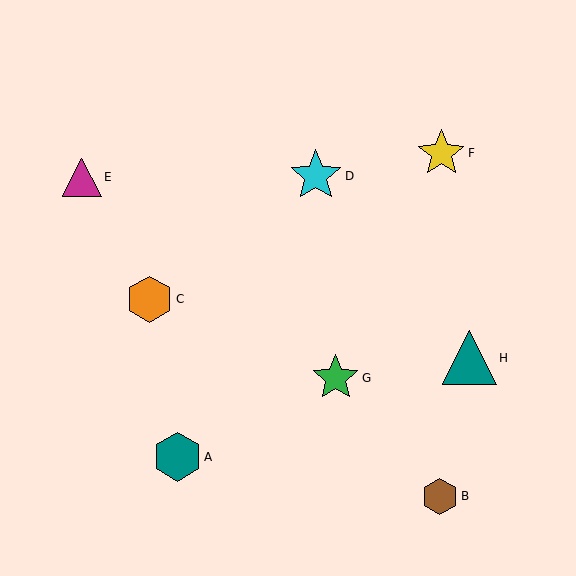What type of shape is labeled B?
Shape B is a brown hexagon.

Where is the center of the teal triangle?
The center of the teal triangle is at (469, 358).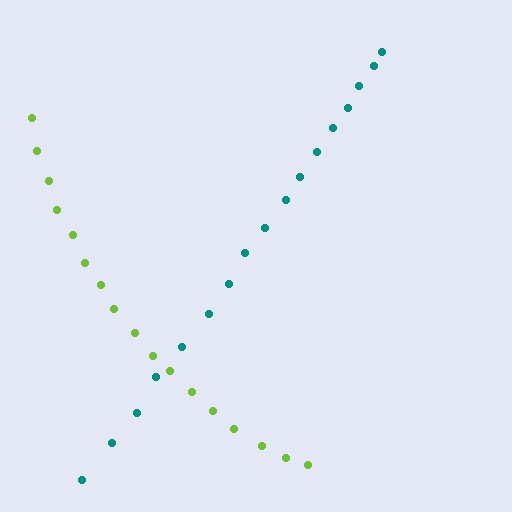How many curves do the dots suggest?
There are 2 distinct paths.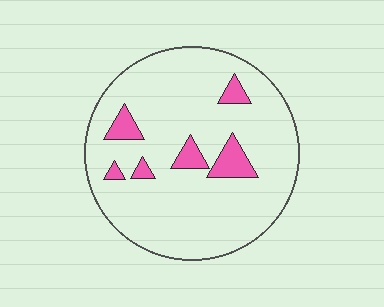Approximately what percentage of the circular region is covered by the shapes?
Approximately 10%.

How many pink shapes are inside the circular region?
6.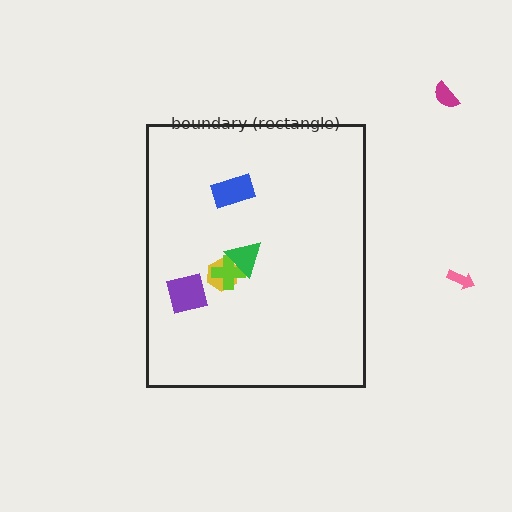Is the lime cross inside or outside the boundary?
Inside.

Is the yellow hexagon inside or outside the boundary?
Inside.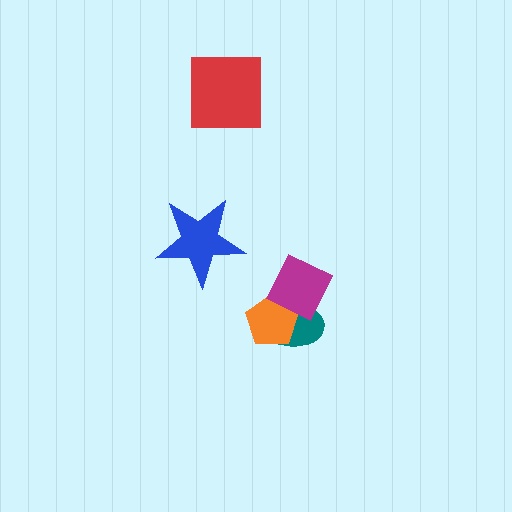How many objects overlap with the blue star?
0 objects overlap with the blue star.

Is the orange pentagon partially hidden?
Yes, it is partially covered by another shape.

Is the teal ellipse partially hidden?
Yes, it is partially covered by another shape.